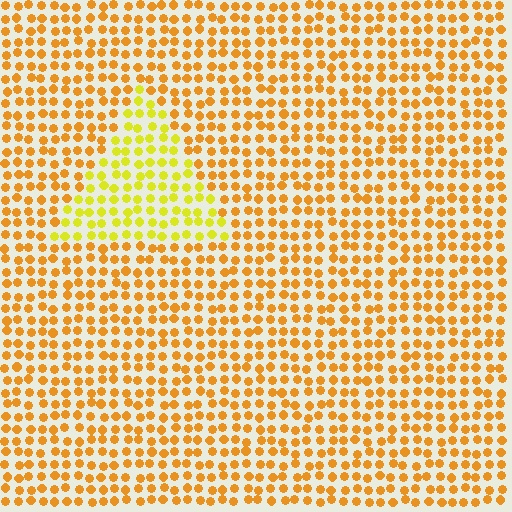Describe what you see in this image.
The image is filled with small orange elements in a uniform arrangement. A triangle-shaped region is visible where the elements are tinted to a slightly different hue, forming a subtle color boundary.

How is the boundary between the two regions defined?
The boundary is defined purely by a slight shift in hue (about 30 degrees). Spacing, size, and orientation are identical on both sides.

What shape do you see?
I see a triangle.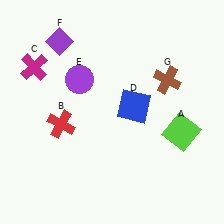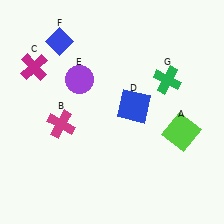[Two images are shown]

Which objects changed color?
B changed from red to magenta. F changed from purple to blue. G changed from brown to green.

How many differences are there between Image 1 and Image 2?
There are 3 differences between the two images.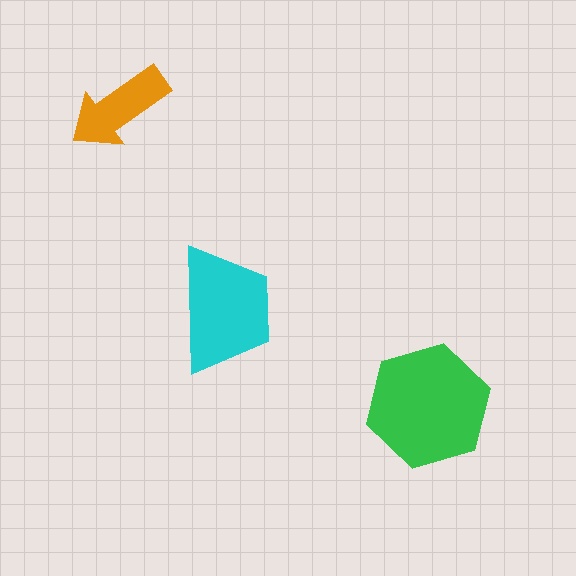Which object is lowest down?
The green hexagon is bottommost.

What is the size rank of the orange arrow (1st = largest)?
3rd.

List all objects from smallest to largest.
The orange arrow, the cyan trapezoid, the green hexagon.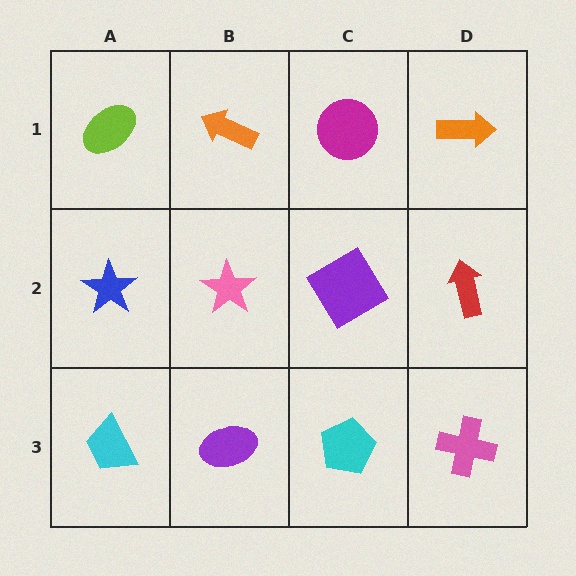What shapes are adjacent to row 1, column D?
A red arrow (row 2, column D), a magenta circle (row 1, column C).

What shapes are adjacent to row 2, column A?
A lime ellipse (row 1, column A), a cyan trapezoid (row 3, column A), a pink star (row 2, column B).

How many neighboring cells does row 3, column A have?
2.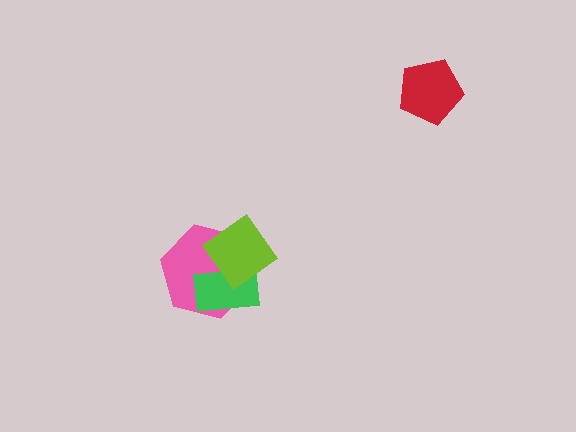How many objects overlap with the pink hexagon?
2 objects overlap with the pink hexagon.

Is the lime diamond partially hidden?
No, no other shape covers it.